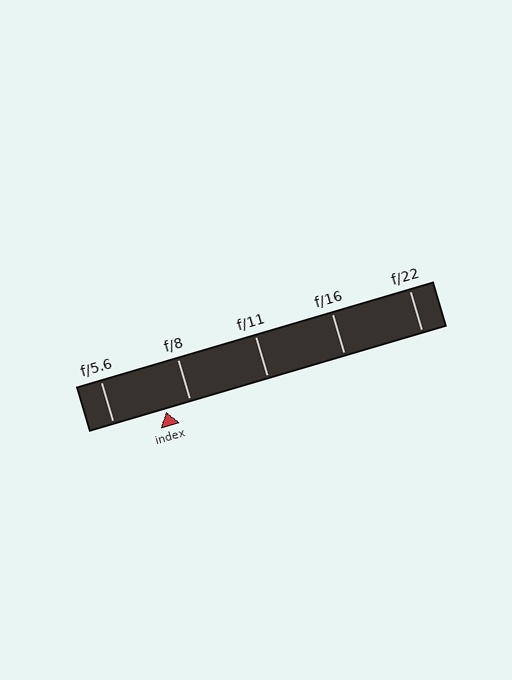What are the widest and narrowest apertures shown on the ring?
The widest aperture shown is f/5.6 and the narrowest is f/22.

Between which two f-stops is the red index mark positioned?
The index mark is between f/5.6 and f/8.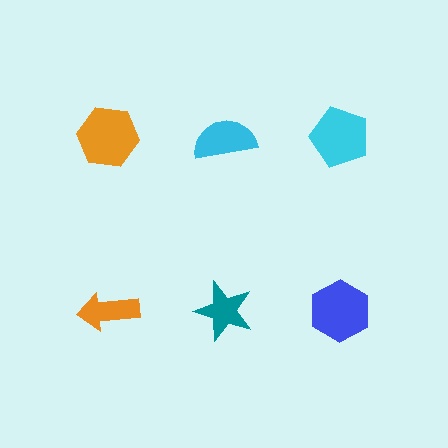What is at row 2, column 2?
A teal star.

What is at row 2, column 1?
An orange arrow.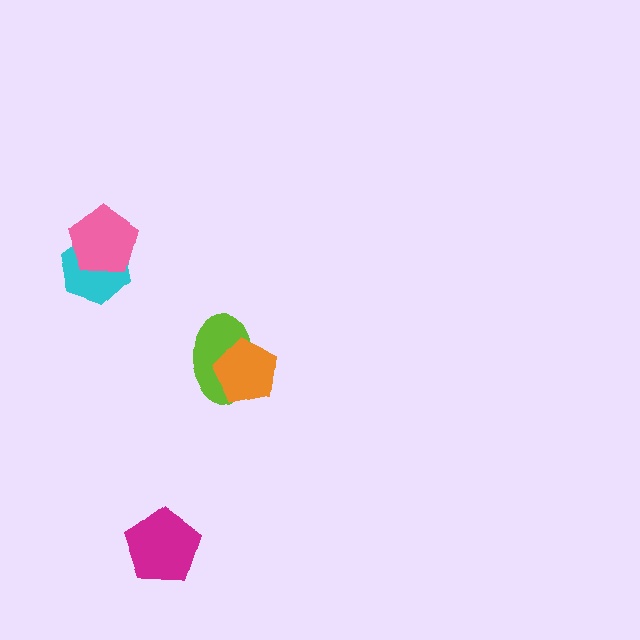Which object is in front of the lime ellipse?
The orange pentagon is in front of the lime ellipse.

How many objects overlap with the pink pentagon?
1 object overlaps with the pink pentagon.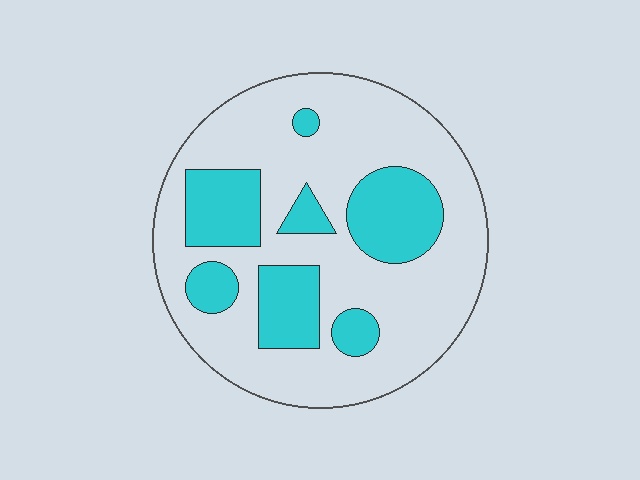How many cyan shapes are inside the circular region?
7.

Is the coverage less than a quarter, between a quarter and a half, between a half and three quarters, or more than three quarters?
Between a quarter and a half.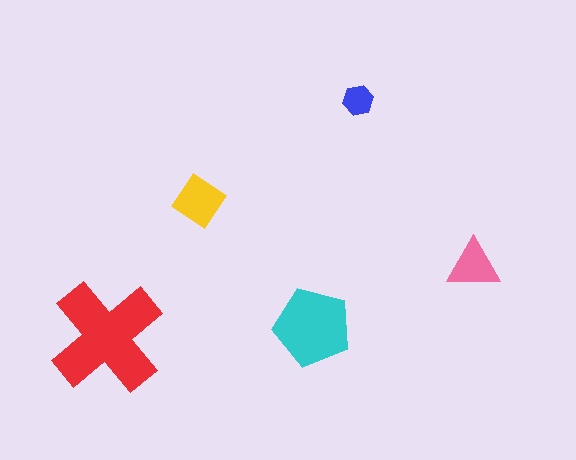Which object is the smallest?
The blue hexagon.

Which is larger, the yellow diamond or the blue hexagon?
The yellow diamond.